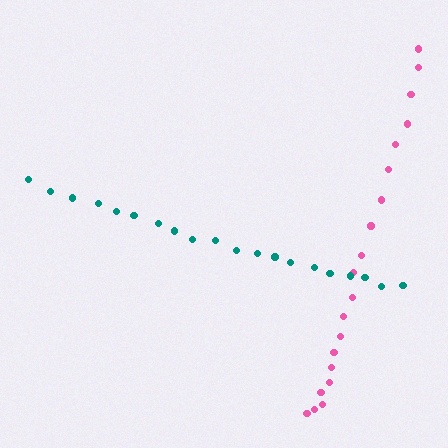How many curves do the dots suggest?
There are 2 distinct paths.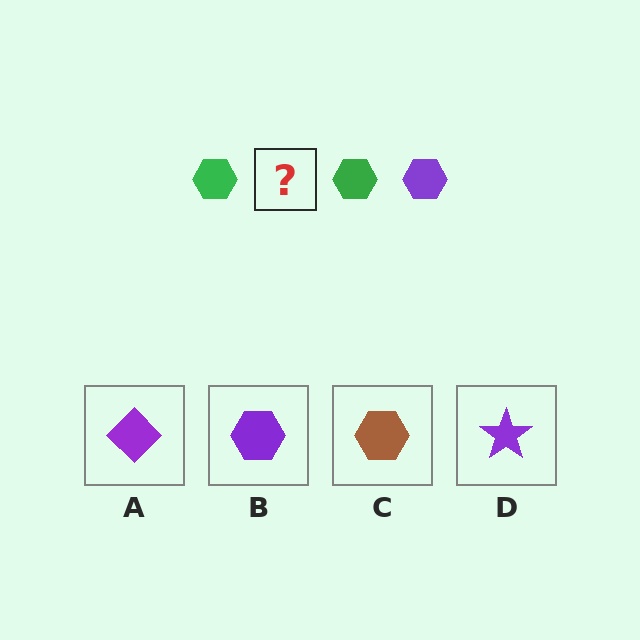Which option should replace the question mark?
Option B.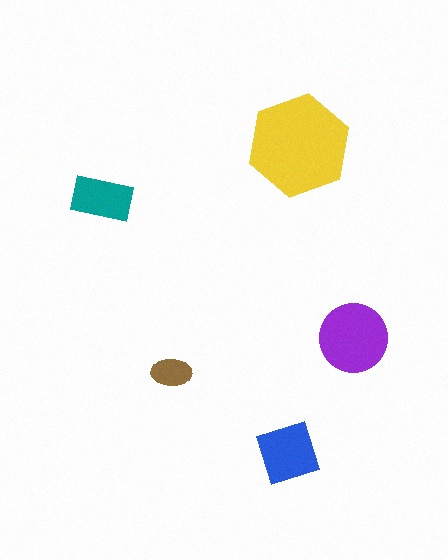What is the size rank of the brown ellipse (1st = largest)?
5th.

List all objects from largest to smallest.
The yellow hexagon, the purple circle, the blue diamond, the teal rectangle, the brown ellipse.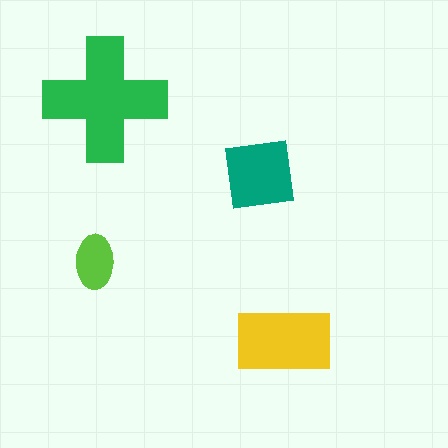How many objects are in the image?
There are 4 objects in the image.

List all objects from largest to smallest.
The green cross, the yellow rectangle, the teal square, the lime ellipse.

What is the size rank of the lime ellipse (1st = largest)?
4th.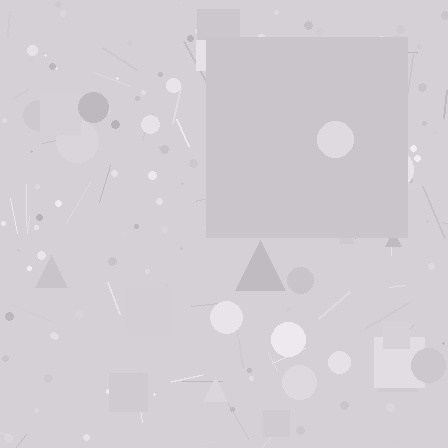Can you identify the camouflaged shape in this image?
The camouflaged shape is a square.